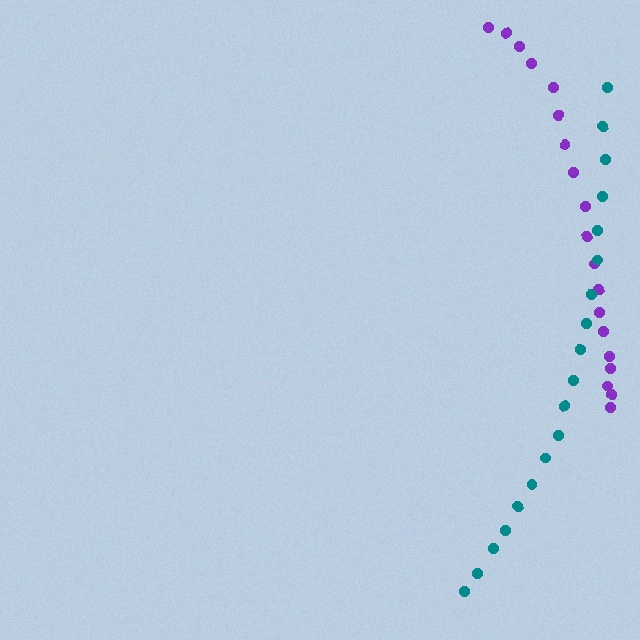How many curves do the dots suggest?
There are 2 distinct paths.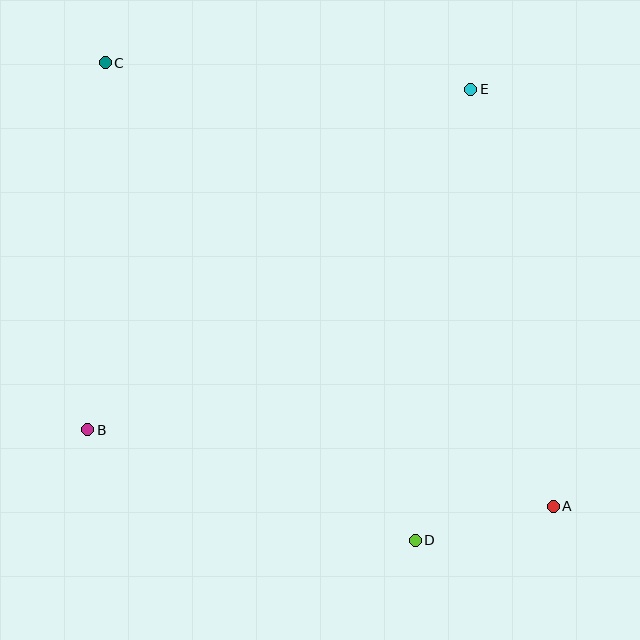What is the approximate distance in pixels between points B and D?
The distance between B and D is approximately 345 pixels.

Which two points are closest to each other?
Points A and D are closest to each other.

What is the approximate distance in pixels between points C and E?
The distance between C and E is approximately 367 pixels.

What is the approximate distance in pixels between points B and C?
The distance between B and C is approximately 368 pixels.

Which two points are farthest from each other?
Points A and C are farthest from each other.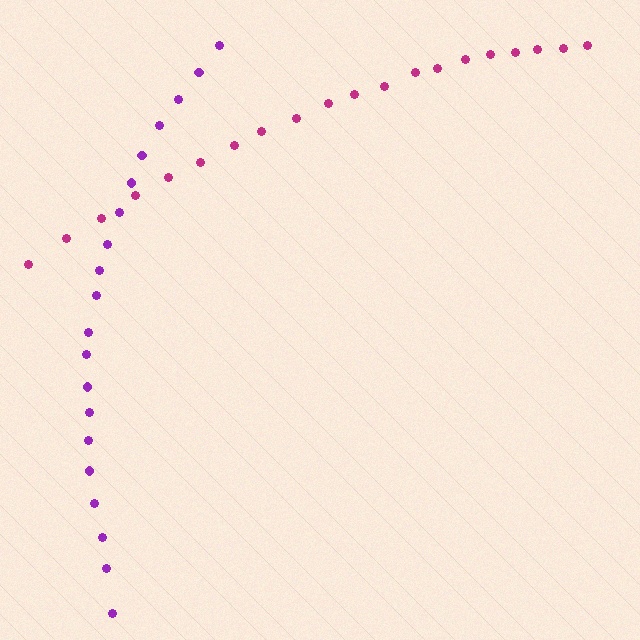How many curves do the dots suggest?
There are 2 distinct paths.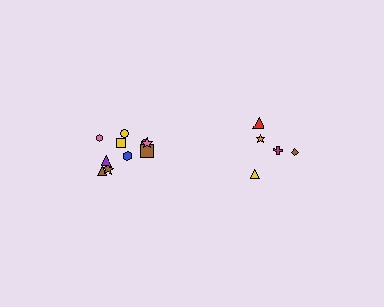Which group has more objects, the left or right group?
The left group.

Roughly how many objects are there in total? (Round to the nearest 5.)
Roughly 15 objects in total.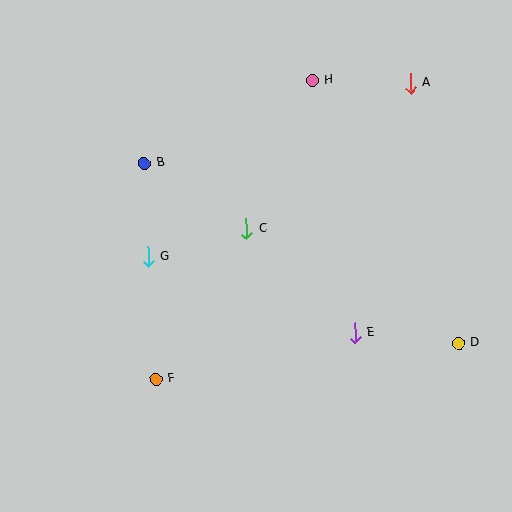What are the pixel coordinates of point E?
Point E is at (355, 333).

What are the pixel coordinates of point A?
Point A is at (411, 83).